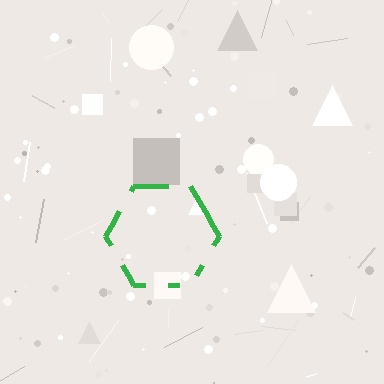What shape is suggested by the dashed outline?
The dashed outline suggests a hexagon.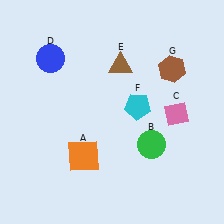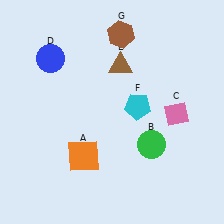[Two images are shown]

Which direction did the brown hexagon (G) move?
The brown hexagon (G) moved left.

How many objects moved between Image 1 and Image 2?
1 object moved between the two images.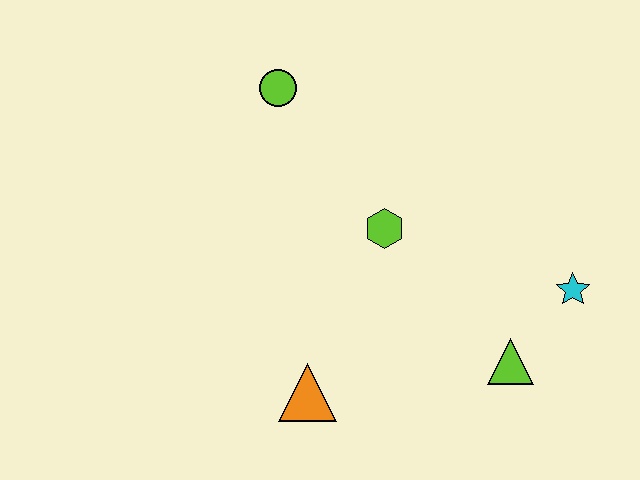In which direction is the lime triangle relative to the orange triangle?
The lime triangle is to the right of the orange triangle.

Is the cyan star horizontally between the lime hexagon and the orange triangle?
No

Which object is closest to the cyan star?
The lime triangle is closest to the cyan star.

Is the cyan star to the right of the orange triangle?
Yes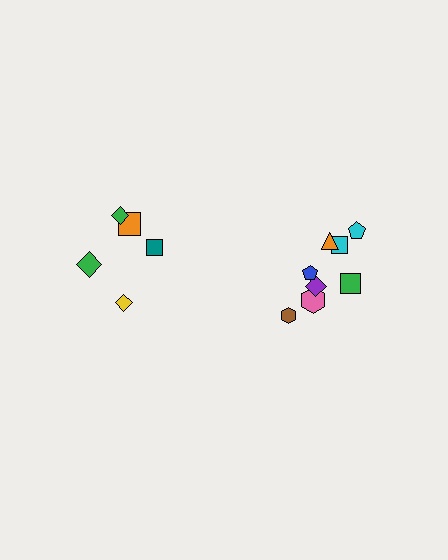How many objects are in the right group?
There are 8 objects.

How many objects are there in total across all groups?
There are 13 objects.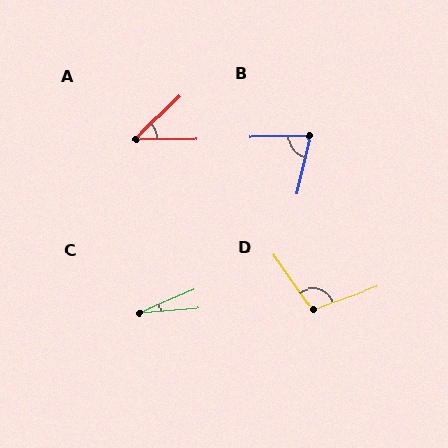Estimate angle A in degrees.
Approximately 45 degrees.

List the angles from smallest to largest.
C (18°), A (45°), B (77°), D (105°).